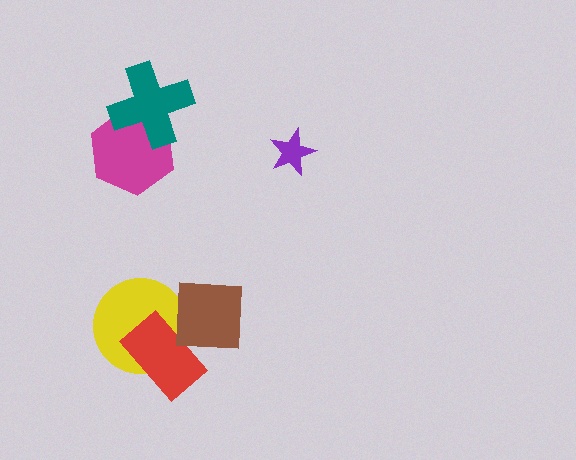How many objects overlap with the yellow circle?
2 objects overlap with the yellow circle.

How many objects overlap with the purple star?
0 objects overlap with the purple star.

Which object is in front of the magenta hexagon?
The teal cross is in front of the magenta hexagon.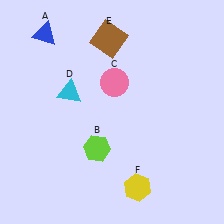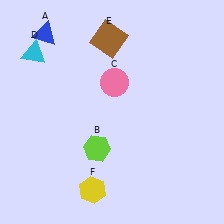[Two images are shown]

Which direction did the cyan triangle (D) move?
The cyan triangle (D) moved up.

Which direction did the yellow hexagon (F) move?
The yellow hexagon (F) moved left.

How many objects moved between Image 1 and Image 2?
2 objects moved between the two images.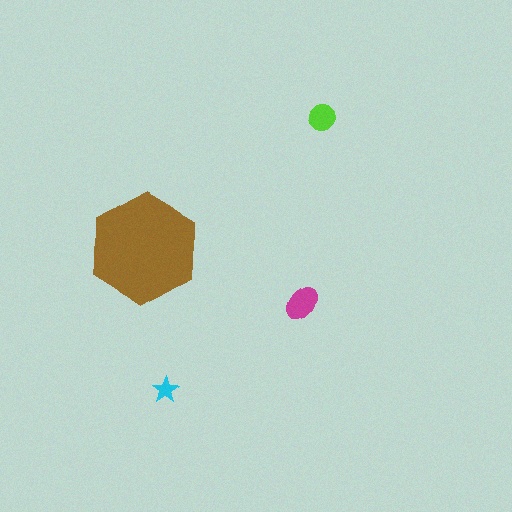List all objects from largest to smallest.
The brown hexagon, the magenta ellipse, the lime circle, the cyan star.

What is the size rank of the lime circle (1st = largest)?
3rd.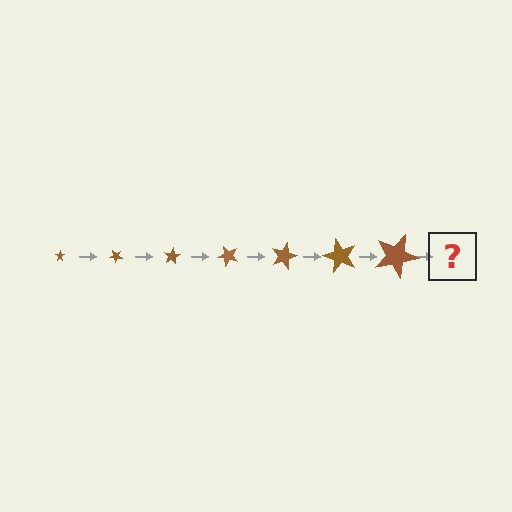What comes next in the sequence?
The next element should be a star, larger than the previous one and rotated 280 degrees from the start.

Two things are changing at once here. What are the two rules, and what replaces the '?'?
The two rules are that the star grows larger each step and it rotates 40 degrees each step. The '?' should be a star, larger than the previous one and rotated 280 degrees from the start.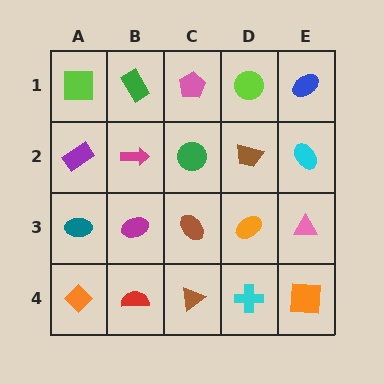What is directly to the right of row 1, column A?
A green rectangle.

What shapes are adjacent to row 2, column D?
A lime circle (row 1, column D), an orange ellipse (row 3, column D), a green circle (row 2, column C), a cyan ellipse (row 2, column E).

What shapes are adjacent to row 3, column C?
A green circle (row 2, column C), a brown triangle (row 4, column C), a magenta ellipse (row 3, column B), an orange ellipse (row 3, column D).